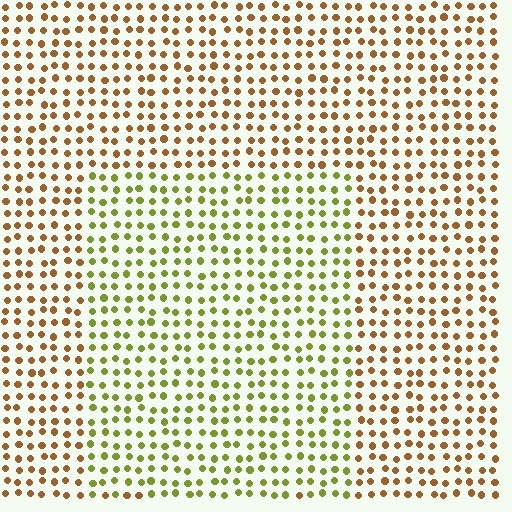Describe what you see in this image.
The image is filled with small brown elements in a uniform arrangement. A rectangle-shaped region is visible where the elements are tinted to a slightly different hue, forming a subtle color boundary.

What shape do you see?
I see a rectangle.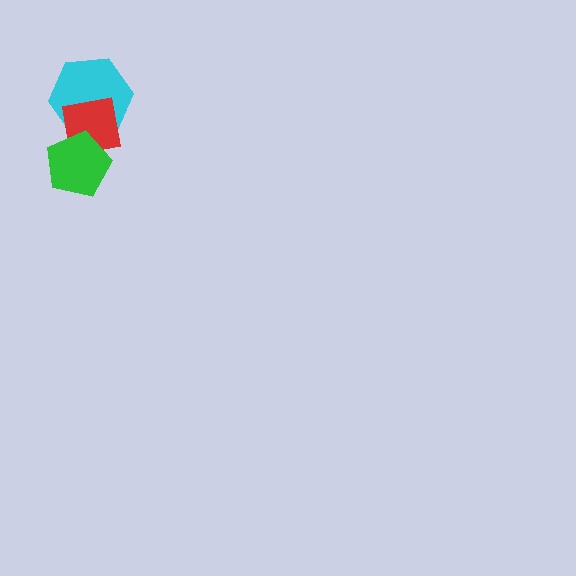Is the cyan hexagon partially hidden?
Yes, it is partially covered by another shape.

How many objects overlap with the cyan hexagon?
2 objects overlap with the cyan hexagon.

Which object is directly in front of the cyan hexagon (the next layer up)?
The red square is directly in front of the cyan hexagon.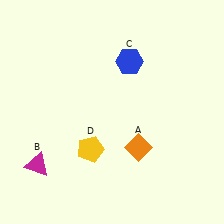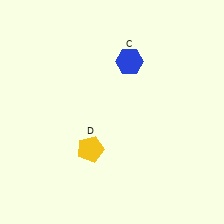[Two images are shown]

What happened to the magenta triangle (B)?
The magenta triangle (B) was removed in Image 2. It was in the bottom-left area of Image 1.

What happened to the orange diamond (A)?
The orange diamond (A) was removed in Image 2. It was in the bottom-right area of Image 1.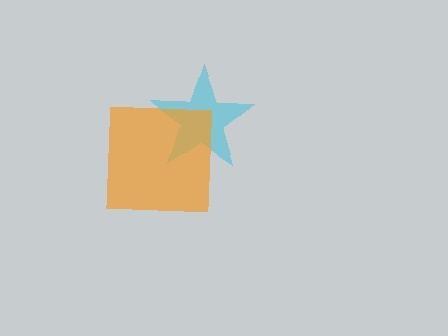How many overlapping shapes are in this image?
There are 2 overlapping shapes in the image.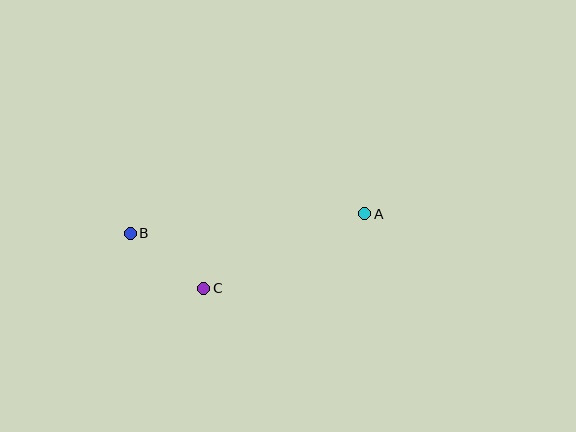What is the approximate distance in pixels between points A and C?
The distance between A and C is approximately 178 pixels.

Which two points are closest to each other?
Points B and C are closest to each other.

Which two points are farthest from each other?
Points A and B are farthest from each other.